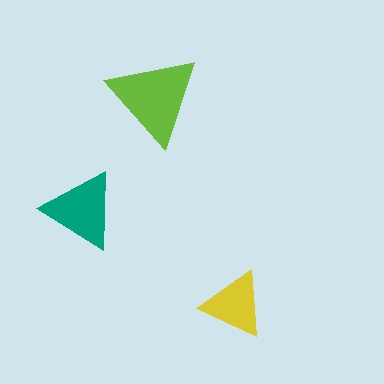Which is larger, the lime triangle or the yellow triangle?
The lime one.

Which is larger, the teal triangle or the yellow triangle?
The teal one.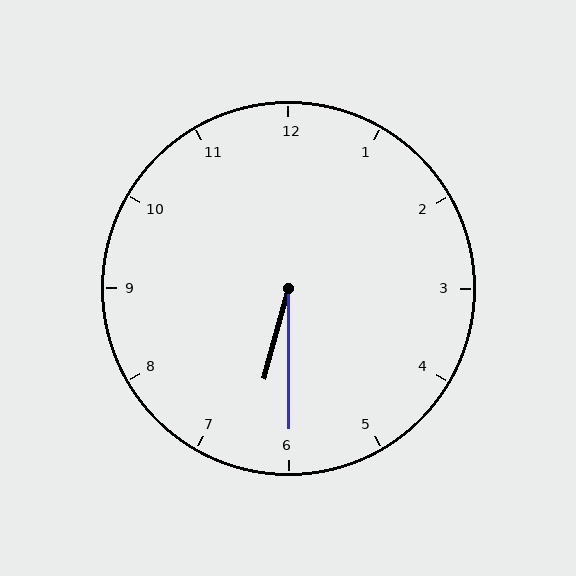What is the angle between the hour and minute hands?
Approximately 15 degrees.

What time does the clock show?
6:30.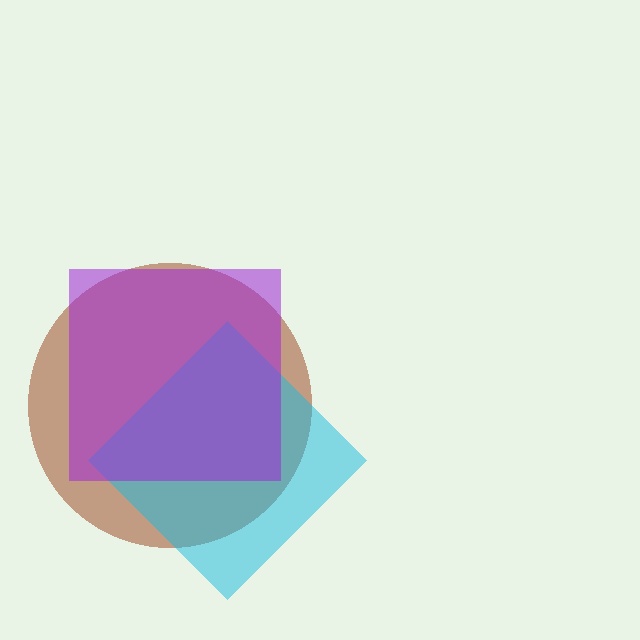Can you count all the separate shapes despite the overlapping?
Yes, there are 3 separate shapes.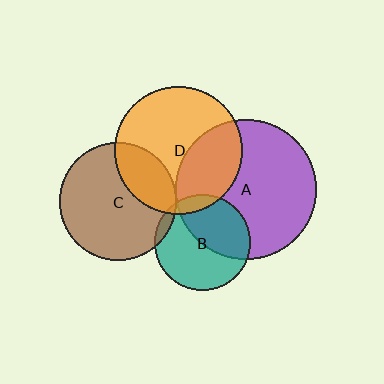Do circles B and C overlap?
Yes.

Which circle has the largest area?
Circle A (purple).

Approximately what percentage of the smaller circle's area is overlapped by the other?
Approximately 5%.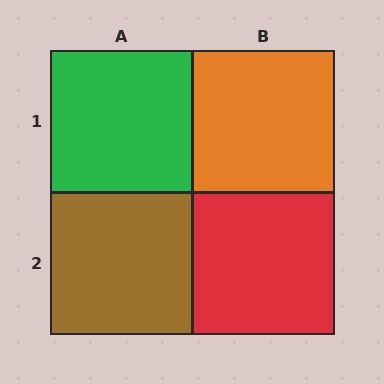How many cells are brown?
1 cell is brown.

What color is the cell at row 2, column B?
Red.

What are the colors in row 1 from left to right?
Green, orange.